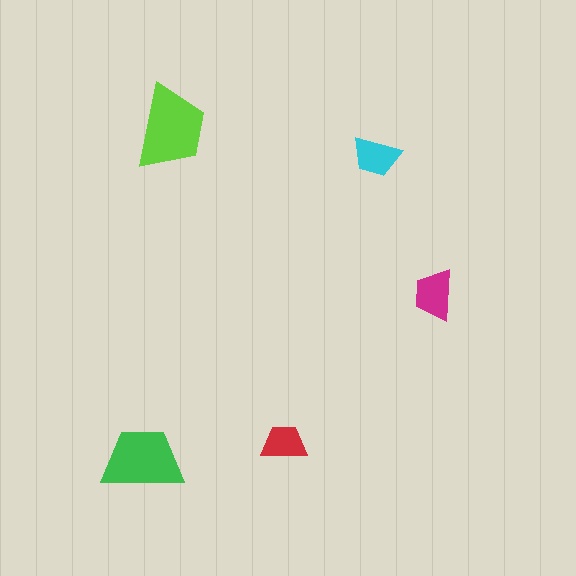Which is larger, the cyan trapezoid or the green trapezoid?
The green one.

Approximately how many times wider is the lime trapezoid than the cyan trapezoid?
About 2 times wider.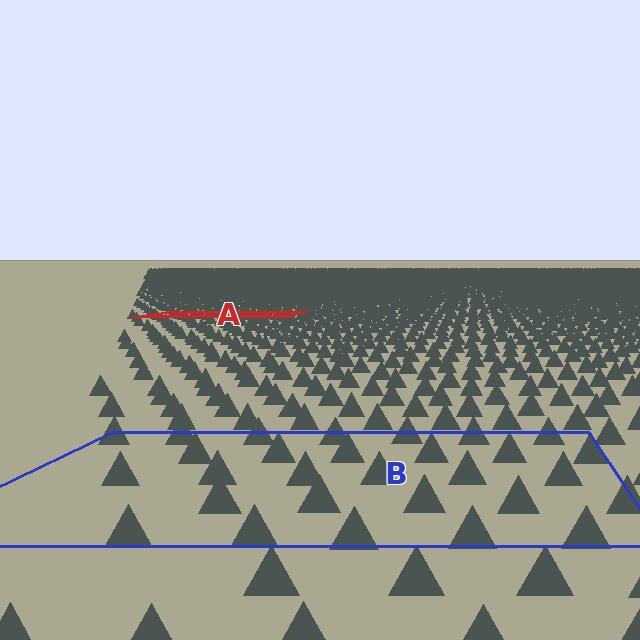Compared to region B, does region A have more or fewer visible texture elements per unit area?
Region A has more texture elements per unit area — they are packed more densely because it is farther away.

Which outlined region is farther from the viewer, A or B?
Region A is farther from the viewer — the texture elements inside it appear smaller and more densely packed.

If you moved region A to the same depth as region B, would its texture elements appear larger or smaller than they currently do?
They would appear larger. At a closer depth, the same texture elements are projected at a bigger on-screen size.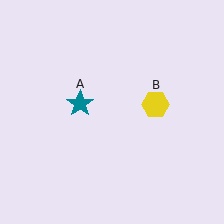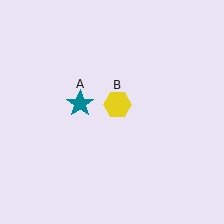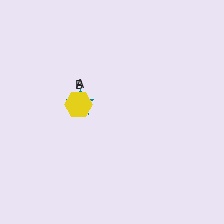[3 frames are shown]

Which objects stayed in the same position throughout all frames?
Teal star (object A) remained stationary.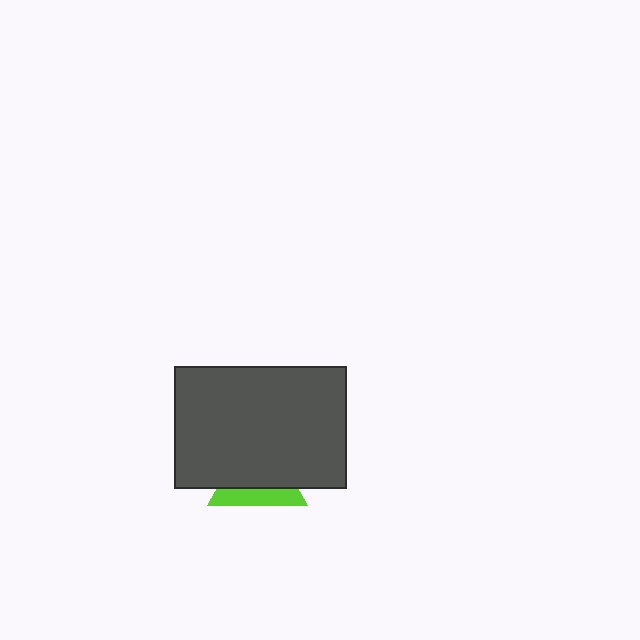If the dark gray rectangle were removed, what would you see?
You would see the complete lime triangle.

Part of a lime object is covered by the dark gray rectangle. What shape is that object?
It is a triangle.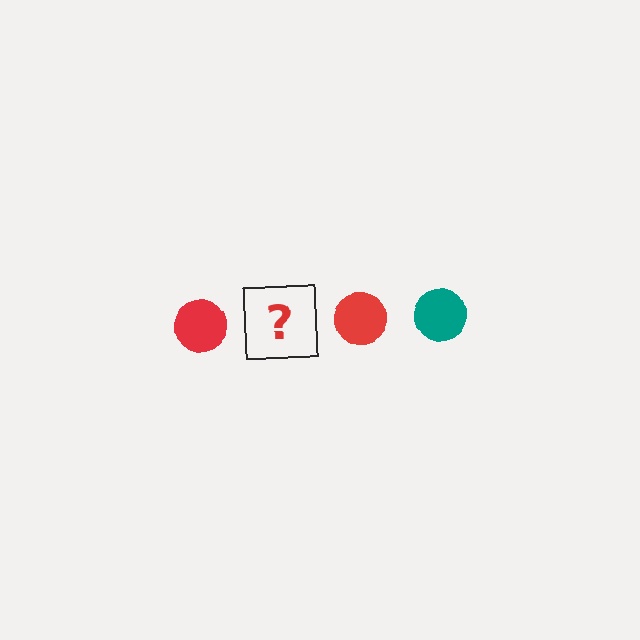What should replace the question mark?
The question mark should be replaced with a teal circle.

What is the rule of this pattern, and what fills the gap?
The rule is that the pattern cycles through red, teal circles. The gap should be filled with a teal circle.